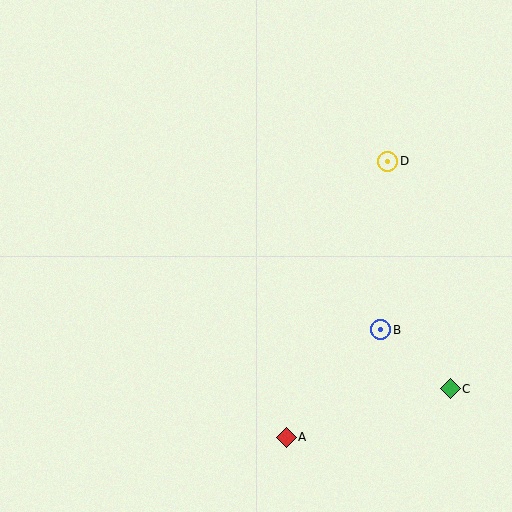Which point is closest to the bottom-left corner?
Point A is closest to the bottom-left corner.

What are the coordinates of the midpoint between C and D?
The midpoint between C and D is at (419, 275).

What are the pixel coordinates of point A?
Point A is at (286, 437).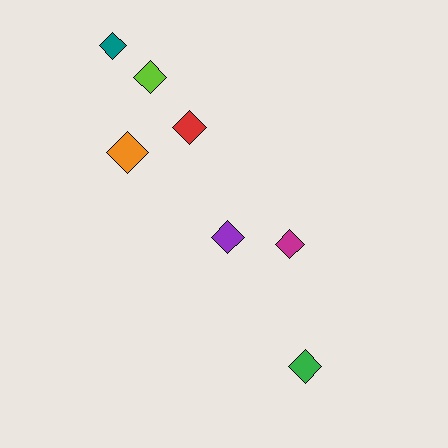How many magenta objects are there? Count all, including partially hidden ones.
There is 1 magenta object.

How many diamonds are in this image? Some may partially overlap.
There are 7 diamonds.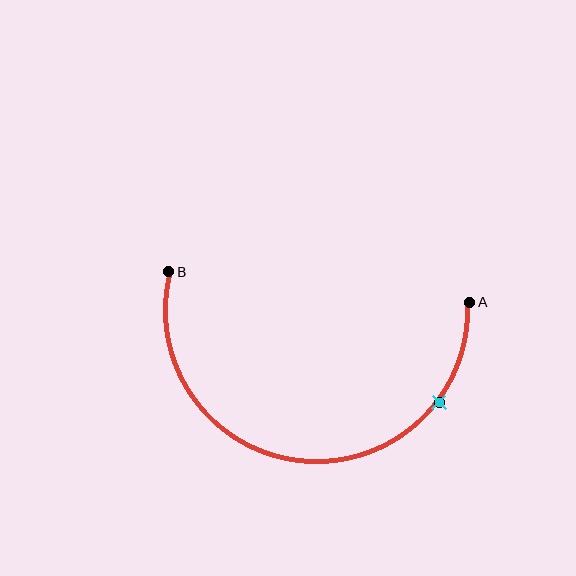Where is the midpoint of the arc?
The arc midpoint is the point on the curve farthest from the straight line joining A and B. It sits below that line.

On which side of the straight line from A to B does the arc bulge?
The arc bulges below the straight line connecting A and B.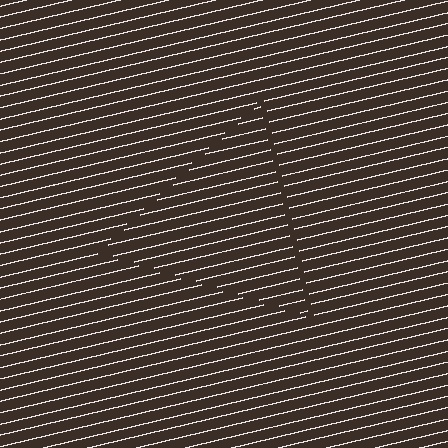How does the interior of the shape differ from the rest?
The interior of the shape contains the same grating, shifted by half a period — the contour is defined by the phase discontinuity where line-ends from the inner and outer gratings abut.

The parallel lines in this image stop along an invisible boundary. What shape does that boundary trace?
An illusory triangle. The interior of the shape contains the same grating, shifted by half a period — the contour is defined by the phase discontinuity where line-ends from the inner and outer gratings abut.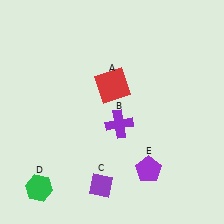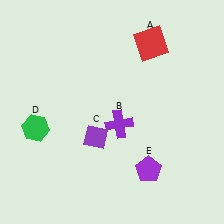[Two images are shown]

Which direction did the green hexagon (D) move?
The green hexagon (D) moved up.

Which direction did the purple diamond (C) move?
The purple diamond (C) moved up.